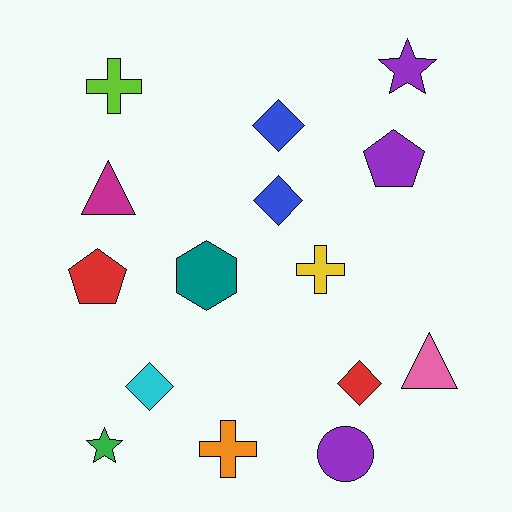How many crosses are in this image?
There are 3 crosses.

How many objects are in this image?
There are 15 objects.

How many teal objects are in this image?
There is 1 teal object.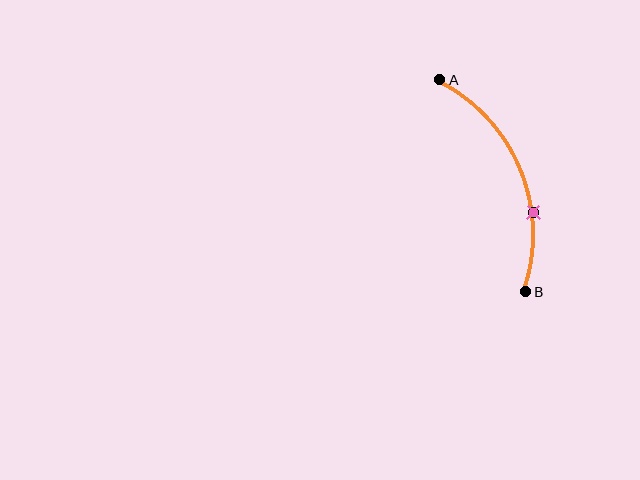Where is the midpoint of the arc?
The arc midpoint is the point on the curve farthest from the straight line joining A and B. It sits to the right of that line.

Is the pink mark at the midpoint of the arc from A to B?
No. The pink mark lies on the arc but is closer to endpoint B. The arc midpoint would be at the point on the curve equidistant along the arc from both A and B.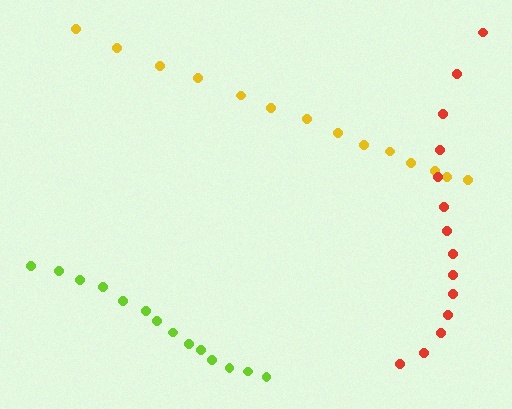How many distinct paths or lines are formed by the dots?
There are 3 distinct paths.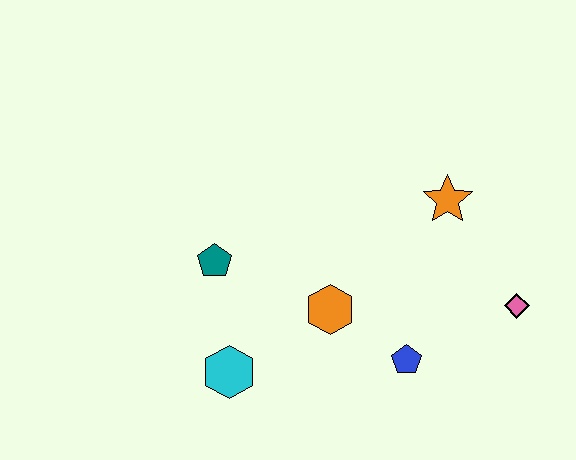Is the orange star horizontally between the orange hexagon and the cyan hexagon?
No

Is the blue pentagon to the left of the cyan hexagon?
No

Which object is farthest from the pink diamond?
The teal pentagon is farthest from the pink diamond.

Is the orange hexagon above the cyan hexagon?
Yes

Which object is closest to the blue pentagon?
The orange hexagon is closest to the blue pentagon.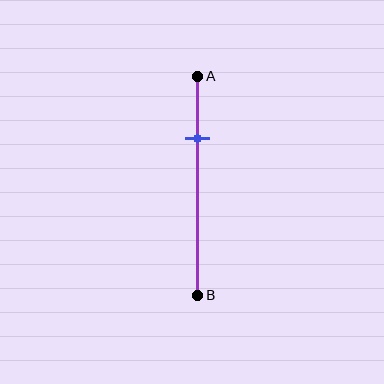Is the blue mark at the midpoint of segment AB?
No, the mark is at about 30% from A, not at the 50% midpoint.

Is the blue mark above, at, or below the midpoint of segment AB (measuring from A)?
The blue mark is above the midpoint of segment AB.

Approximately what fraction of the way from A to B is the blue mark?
The blue mark is approximately 30% of the way from A to B.